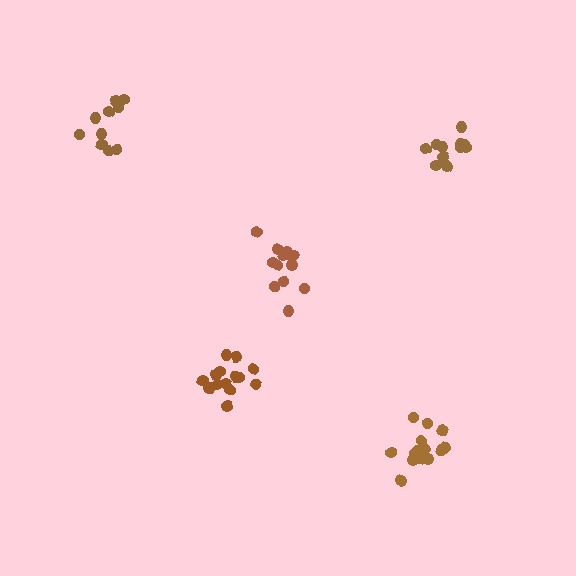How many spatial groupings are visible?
There are 5 spatial groupings.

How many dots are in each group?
Group 1: 11 dots, Group 2: 13 dots, Group 3: 10 dots, Group 4: 14 dots, Group 5: 16 dots (64 total).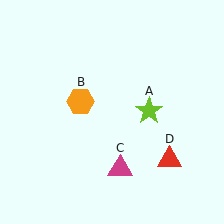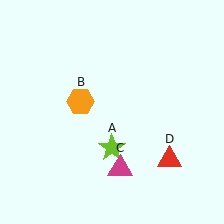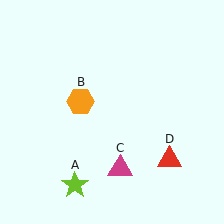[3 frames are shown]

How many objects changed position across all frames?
1 object changed position: lime star (object A).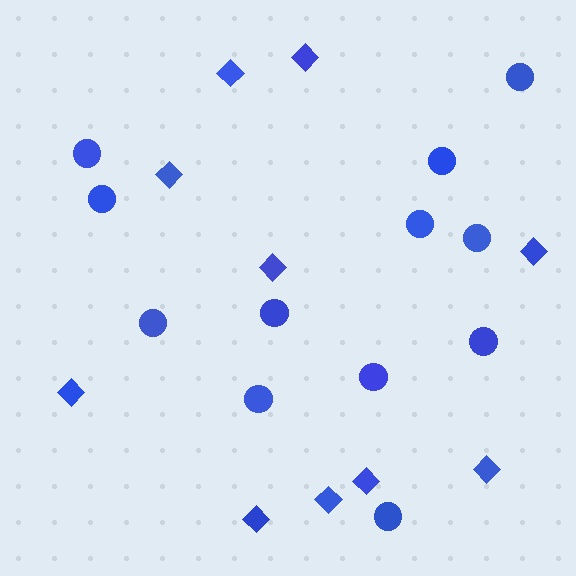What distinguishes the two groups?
There are 2 groups: one group of diamonds (10) and one group of circles (12).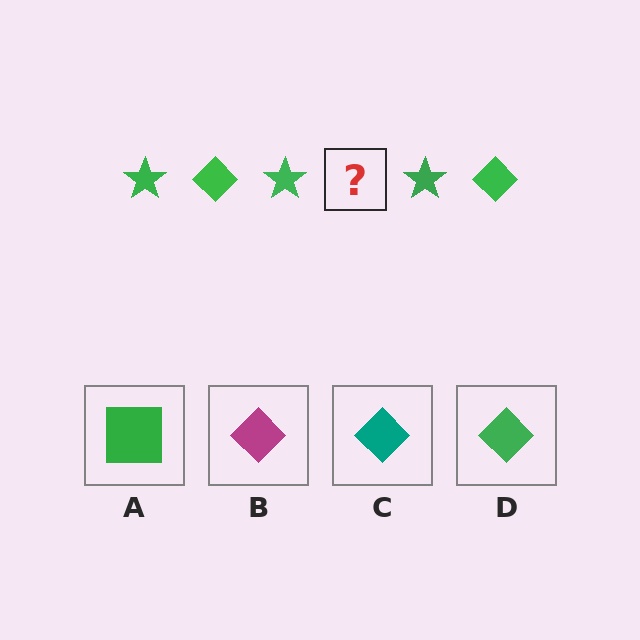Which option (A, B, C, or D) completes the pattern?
D.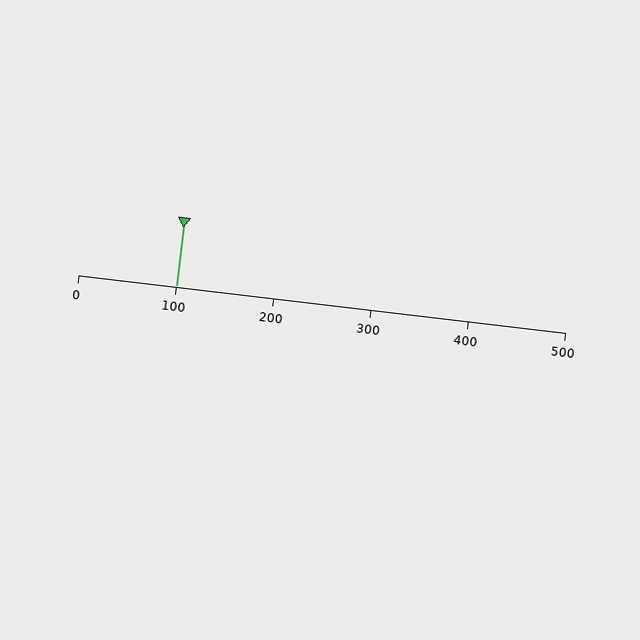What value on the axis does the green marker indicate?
The marker indicates approximately 100.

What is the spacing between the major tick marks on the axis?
The major ticks are spaced 100 apart.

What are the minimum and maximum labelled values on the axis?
The axis runs from 0 to 500.